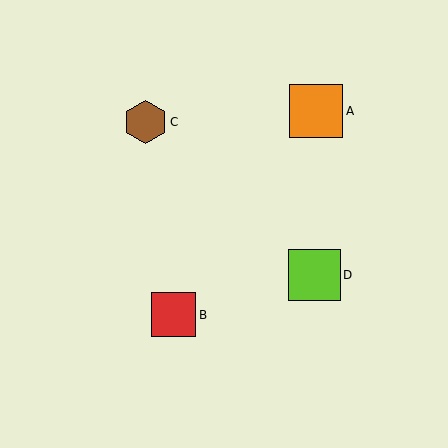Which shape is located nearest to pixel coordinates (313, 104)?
The orange square (labeled A) at (316, 111) is nearest to that location.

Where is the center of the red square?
The center of the red square is at (174, 315).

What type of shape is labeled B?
Shape B is a red square.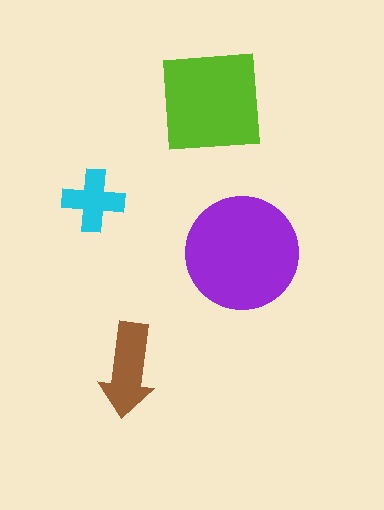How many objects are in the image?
There are 4 objects in the image.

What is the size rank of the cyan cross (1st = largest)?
4th.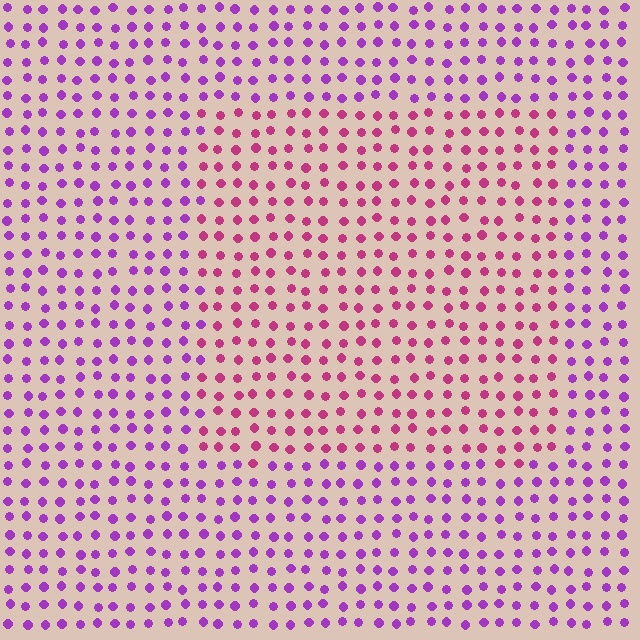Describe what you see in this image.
The image is filled with small purple elements in a uniform arrangement. A rectangle-shaped region is visible where the elements are tinted to a slightly different hue, forming a subtle color boundary.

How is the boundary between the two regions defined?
The boundary is defined purely by a slight shift in hue (about 41 degrees). Spacing, size, and orientation are identical on both sides.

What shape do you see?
I see a rectangle.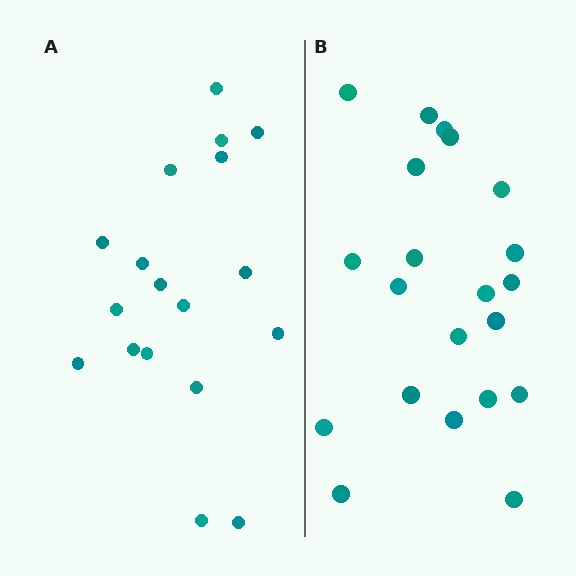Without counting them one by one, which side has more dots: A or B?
Region B (the right region) has more dots.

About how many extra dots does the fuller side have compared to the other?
Region B has just a few more — roughly 2 or 3 more dots than region A.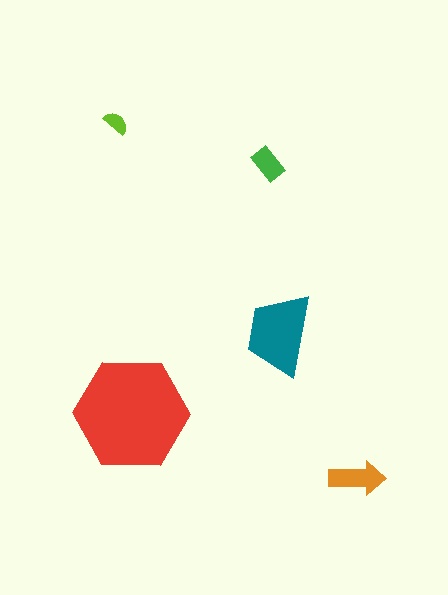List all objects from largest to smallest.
The red hexagon, the teal trapezoid, the orange arrow, the green rectangle, the lime semicircle.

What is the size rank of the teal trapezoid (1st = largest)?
2nd.